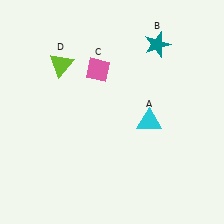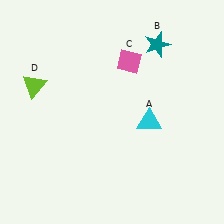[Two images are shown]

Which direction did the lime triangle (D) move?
The lime triangle (D) moved left.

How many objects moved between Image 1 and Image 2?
2 objects moved between the two images.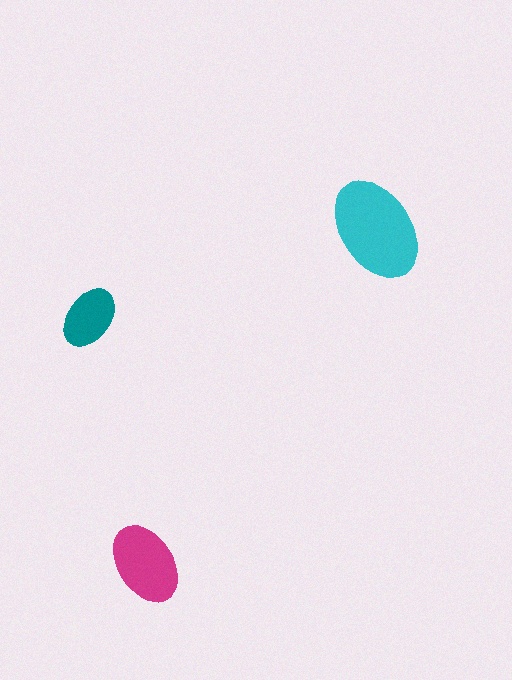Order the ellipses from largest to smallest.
the cyan one, the magenta one, the teal one.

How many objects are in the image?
There are 3 objects in the image.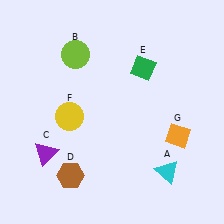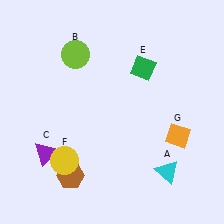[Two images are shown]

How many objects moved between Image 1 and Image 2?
1 object moved between the two images.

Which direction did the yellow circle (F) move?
The yellow circle (F) moved down.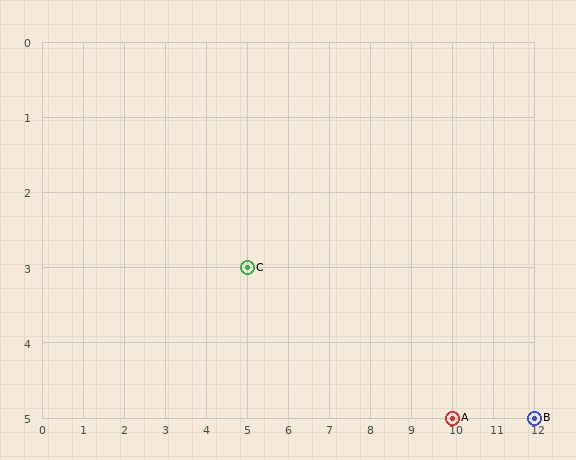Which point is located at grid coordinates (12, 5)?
Point B is at (12, 5).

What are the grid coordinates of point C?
Point C is at grid coordinates (5, 3).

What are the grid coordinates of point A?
Point A is at grid coordinates (10, 5).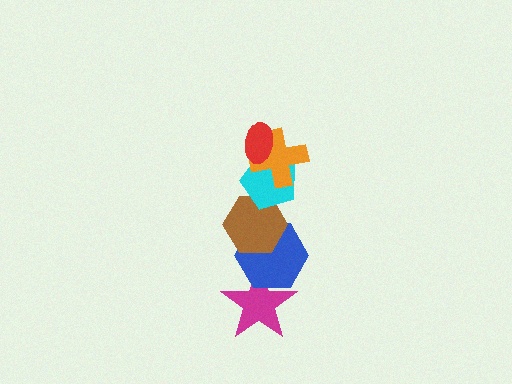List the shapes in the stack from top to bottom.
From top to bottom: the red ellipse, the orange cross, the cyan pentagon, the brown hexagon, the blue hexagon, the magenta star.